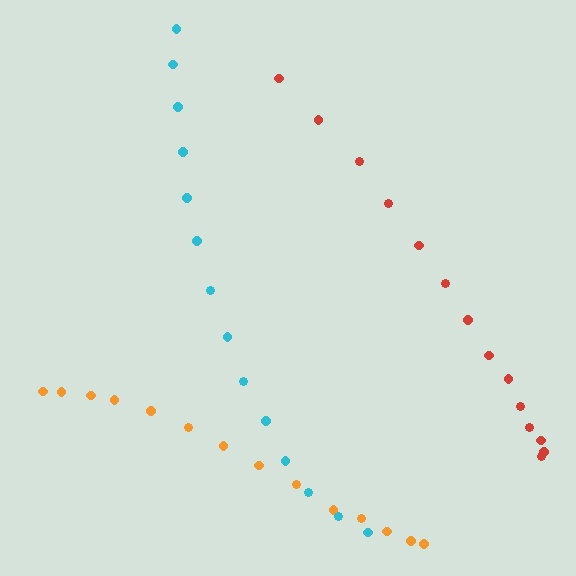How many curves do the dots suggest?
There are 3 distinct paths.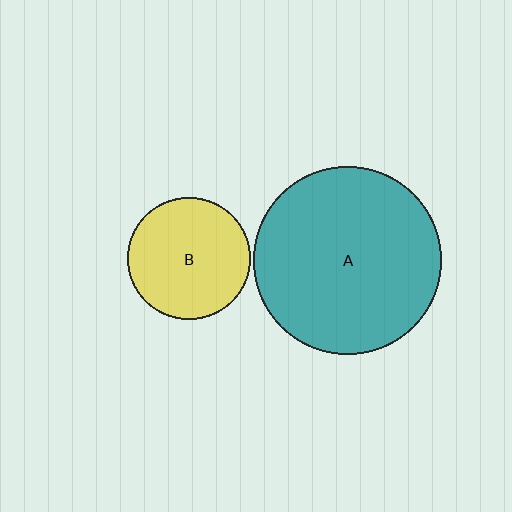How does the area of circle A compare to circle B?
Approximately 2.4 times.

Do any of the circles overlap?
No, none of the circles overlap.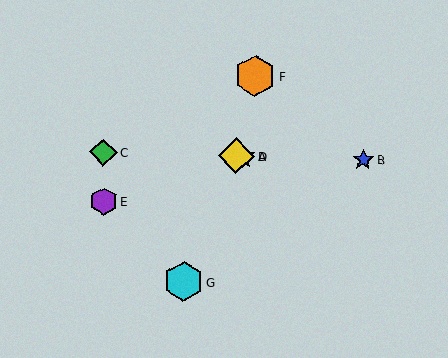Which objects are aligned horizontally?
Objects A, B, C, D are aligned horizontally.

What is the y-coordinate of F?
Object F is at y≈76.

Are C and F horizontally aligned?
No, C is at y≈152 and F is at y≈76.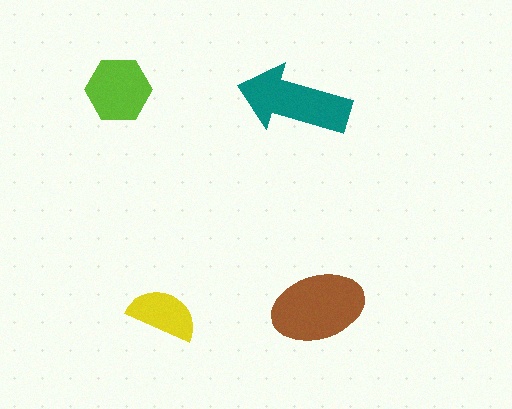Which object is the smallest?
The yellow semicircle.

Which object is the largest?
The brown ellipse.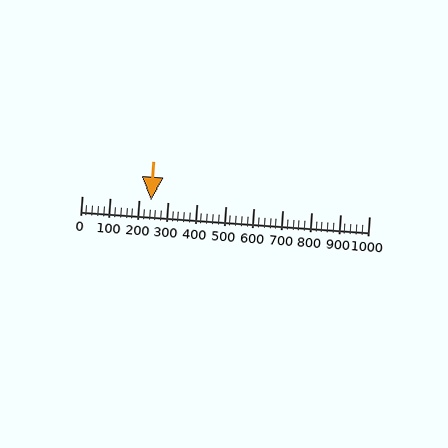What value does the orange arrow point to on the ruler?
The orange arrow points to approximately 240.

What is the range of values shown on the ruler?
The ruler shows values from 0 to 1000.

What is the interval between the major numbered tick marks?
The major tick marks are spaced 100 units apart.